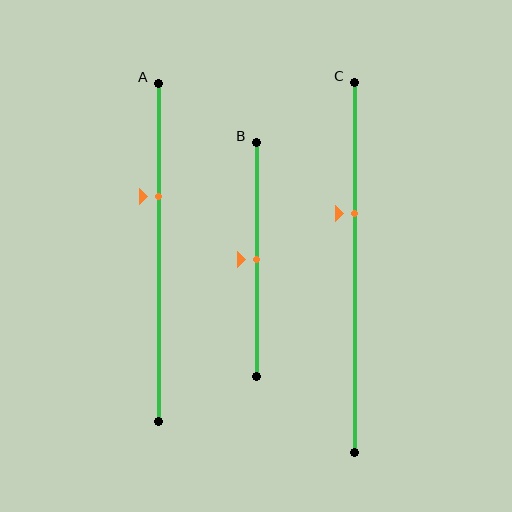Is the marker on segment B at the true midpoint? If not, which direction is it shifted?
Yes, the marker on segment B is at the true midpoint.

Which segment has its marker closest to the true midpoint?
Segment B has its marker closest to the true midpoint.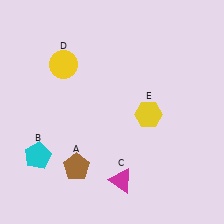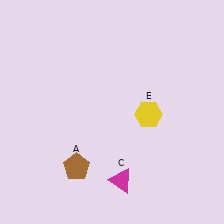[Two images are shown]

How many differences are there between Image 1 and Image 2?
There are 2 differences between the two images.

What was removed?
The yellow circle (D), the cyan pentagon (B) were removed in Image 2.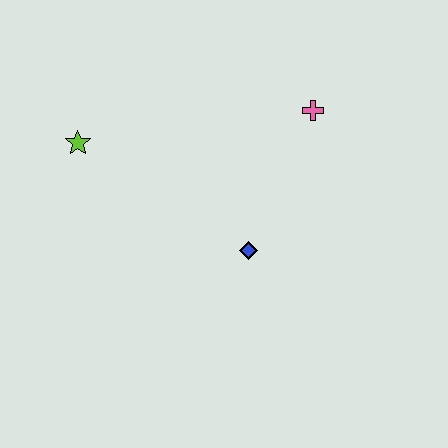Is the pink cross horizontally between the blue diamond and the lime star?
No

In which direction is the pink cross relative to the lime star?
The pink cross is to the right of the lime star.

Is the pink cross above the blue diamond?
Yes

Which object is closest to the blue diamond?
The pink cross is closest to the blue diamond.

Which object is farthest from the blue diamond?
The lime star is farthest from the blue diamond.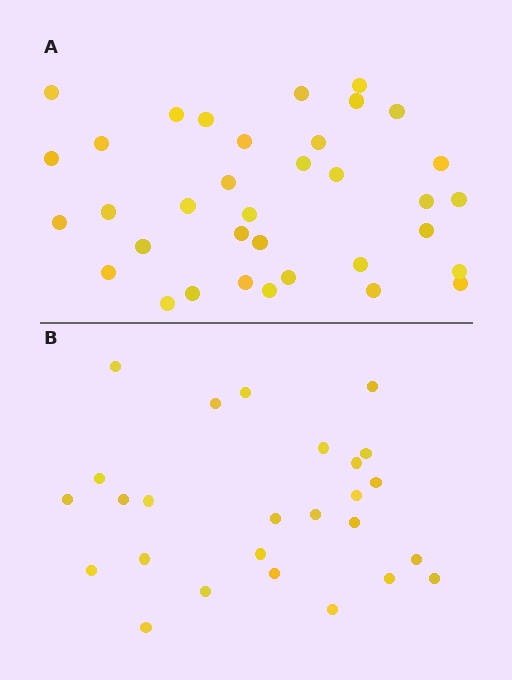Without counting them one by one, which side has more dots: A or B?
Region A (the top region) has more dots.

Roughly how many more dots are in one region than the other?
Region A has roughly 8 or so more dots than region B.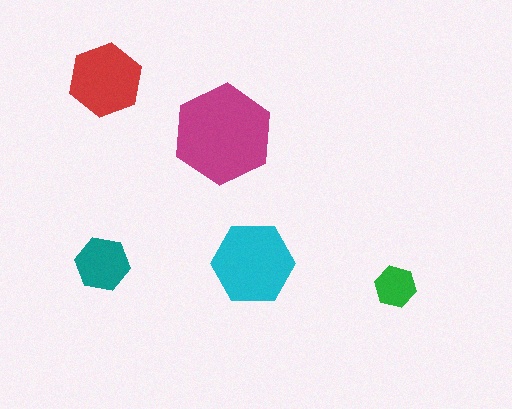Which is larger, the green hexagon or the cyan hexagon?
The cyan one.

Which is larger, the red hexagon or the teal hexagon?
The red one.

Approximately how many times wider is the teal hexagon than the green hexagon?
About 1.5 times wider.